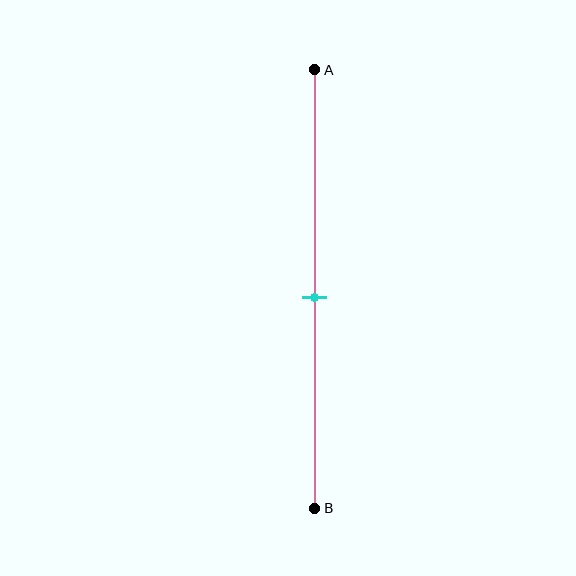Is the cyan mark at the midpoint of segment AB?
Yes, the mark is approximately at the midpoint.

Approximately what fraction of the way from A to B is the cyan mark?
The cyan mark is approximately 50% of the way from A to B.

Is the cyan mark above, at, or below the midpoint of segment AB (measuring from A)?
The cyan mark is approximately at the midpoint of segment AB.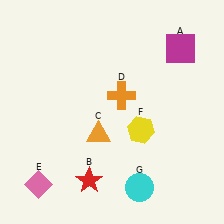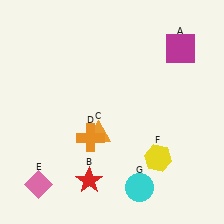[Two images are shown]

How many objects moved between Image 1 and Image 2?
2 objects moved between the two images.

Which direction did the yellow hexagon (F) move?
The yellow hexagon (F) moved down.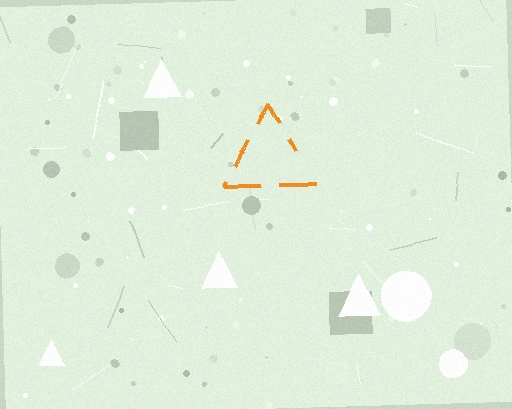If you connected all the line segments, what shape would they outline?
They would outline a triangle.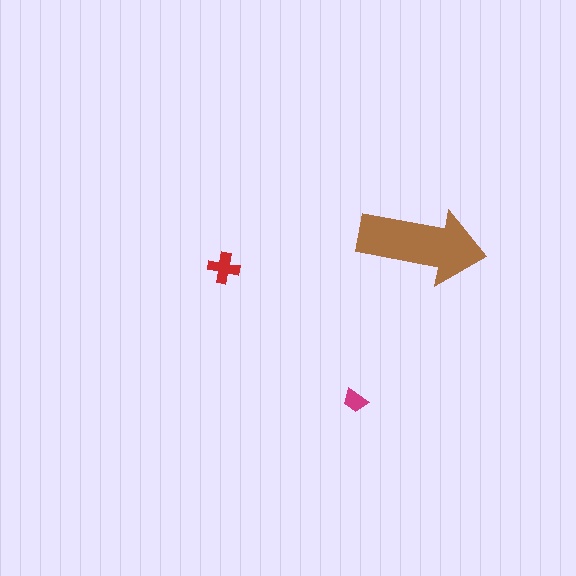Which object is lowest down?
The magenta trapezoid is bottommost.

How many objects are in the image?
There are 3 objects in the image.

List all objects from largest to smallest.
The brown arrow, the red cross, the magenta trapezoid.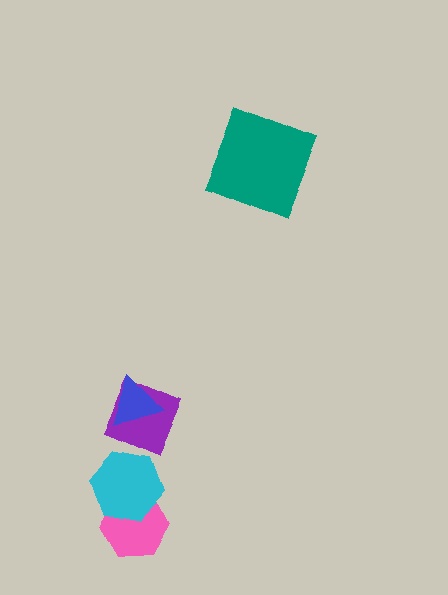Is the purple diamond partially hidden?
Yes, it is partially covered by another shape.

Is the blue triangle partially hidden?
No, no other shape covers it.